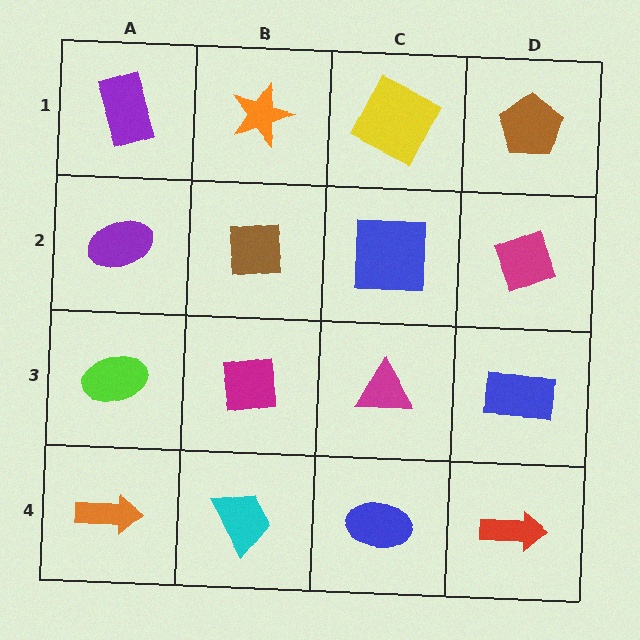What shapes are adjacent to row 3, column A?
A purple ellipse (row 2, column A), an orange arrow (row 4, column A), a magenta square (row 3, column B).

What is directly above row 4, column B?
A magenta square.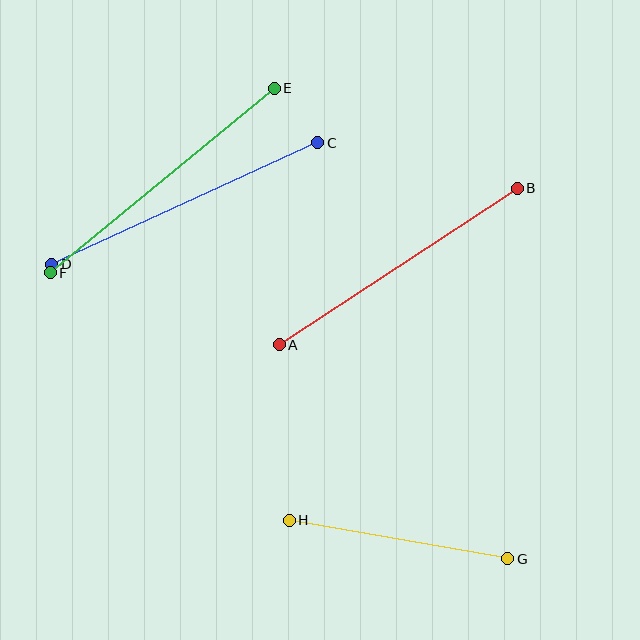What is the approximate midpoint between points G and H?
The midpoint is at approximately (399, 540) pixels.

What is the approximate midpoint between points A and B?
The midpoint is at approximately (398, 266) pixels.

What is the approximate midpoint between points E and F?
The midpoint is at approximately (162, 181) pixels.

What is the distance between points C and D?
The distance is approximately 293 pixels.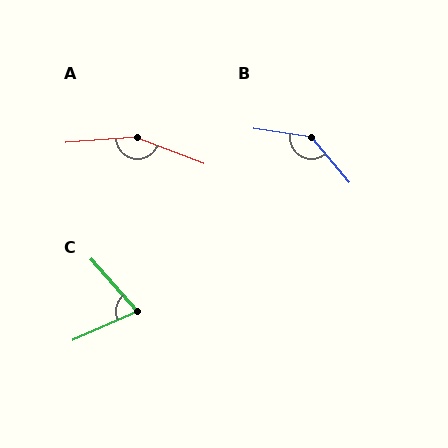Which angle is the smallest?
C, at approximately 72 degrees.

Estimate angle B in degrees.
Approximately 138 degrees.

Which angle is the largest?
A, at approximately 155 degrees.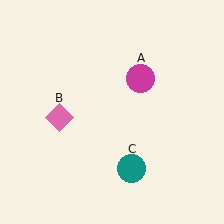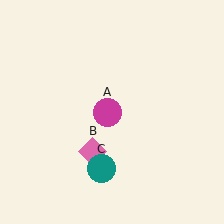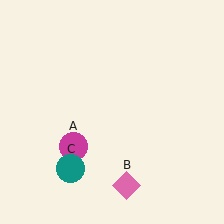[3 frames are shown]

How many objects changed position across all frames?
3 objects changed position: magenta circle (object A), pink diamond (object B), teal circle (object C).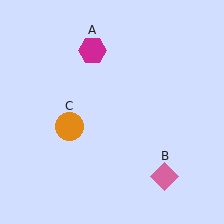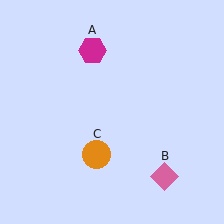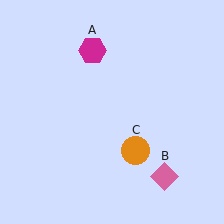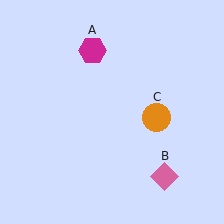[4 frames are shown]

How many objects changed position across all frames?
1 object changed position: orange circle (object C).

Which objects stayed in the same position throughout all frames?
Magenta hexagon (object A) and pink diamond (object B) remained stationary.